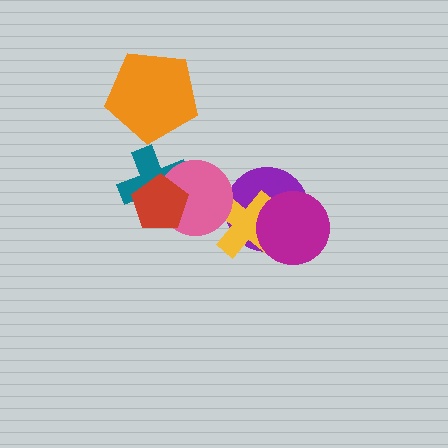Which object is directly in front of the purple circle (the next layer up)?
The yellow cross is directly in front of the purple circle.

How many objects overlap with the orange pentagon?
0 objects overlap with the orange pentagon.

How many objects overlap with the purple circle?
2 objects overlap with the purple circle.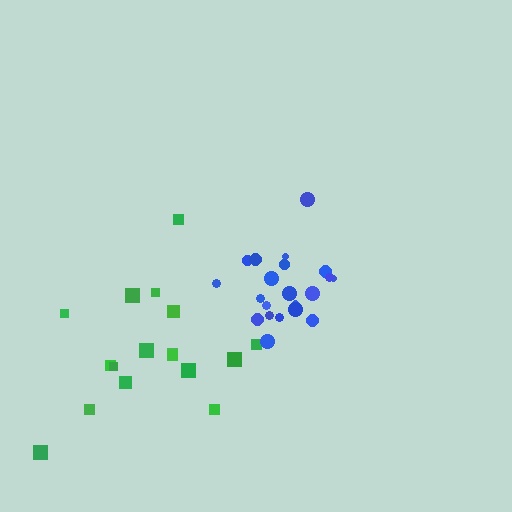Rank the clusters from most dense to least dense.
blue, green.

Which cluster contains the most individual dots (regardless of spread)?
Blue (21).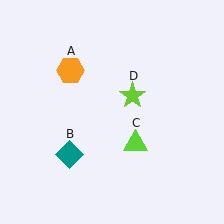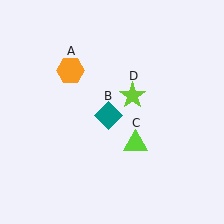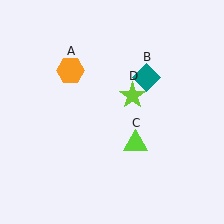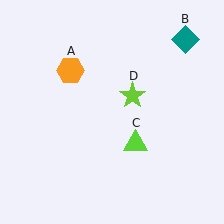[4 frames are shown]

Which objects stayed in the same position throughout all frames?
Orange hexagon (object A) and lime triangle (object C) and lime star (object D) remained stationary.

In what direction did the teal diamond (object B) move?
The teal diamond (object B) moved up and to the right.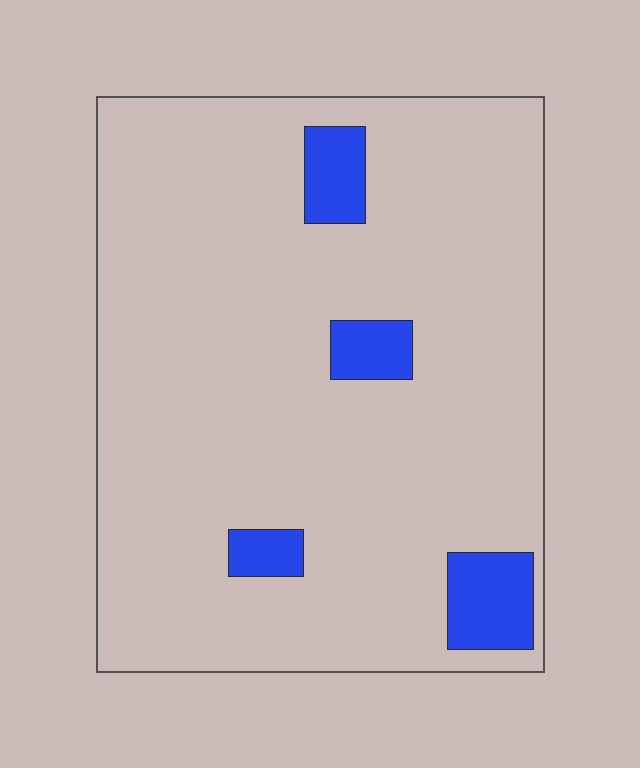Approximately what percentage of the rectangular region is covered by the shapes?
Approximately 10%.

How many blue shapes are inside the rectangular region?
4.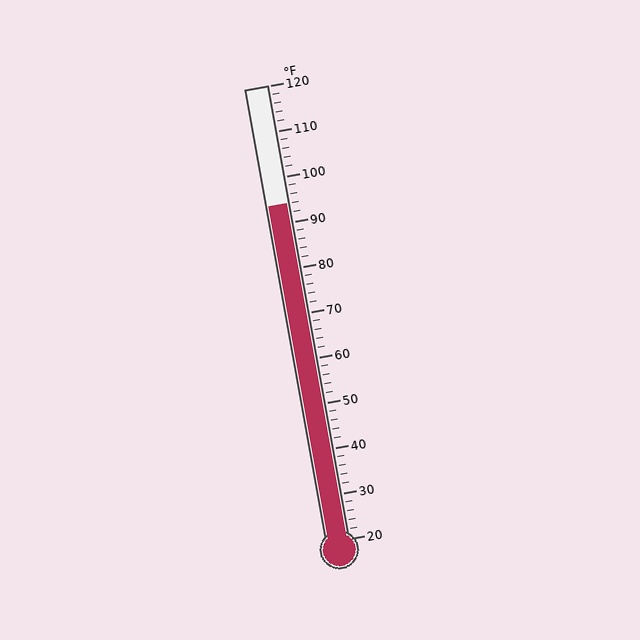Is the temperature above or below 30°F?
The temperature is above 30°F.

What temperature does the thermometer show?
The thermometer shows approximately 94°F.